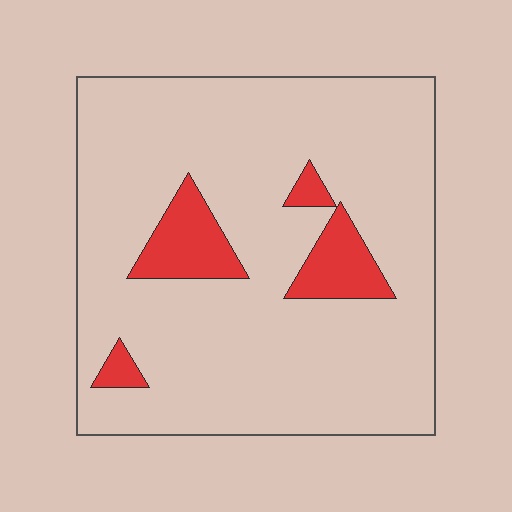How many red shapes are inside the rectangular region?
4.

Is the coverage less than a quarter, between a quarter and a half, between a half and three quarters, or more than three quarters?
Less than a quarter.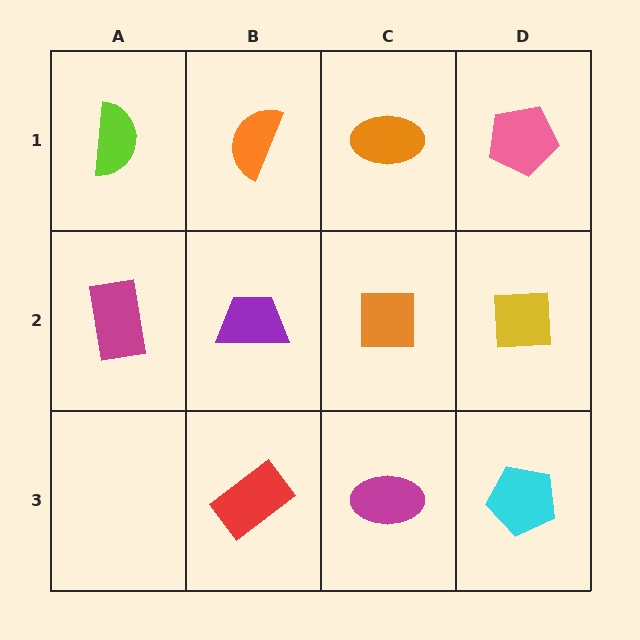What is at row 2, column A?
A magenta rectangle.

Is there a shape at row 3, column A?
No, that cell is empty.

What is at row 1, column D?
A pink pentagon.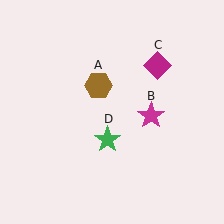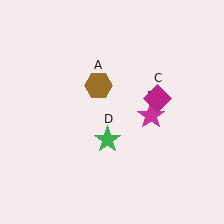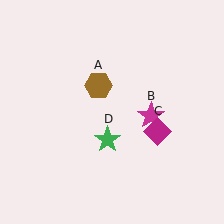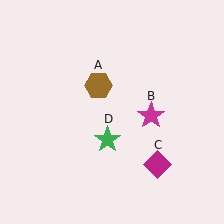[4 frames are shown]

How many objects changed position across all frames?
1 object changed position: magenta diamond (object C).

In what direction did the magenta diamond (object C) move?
The magenta diamond (object C) moved down.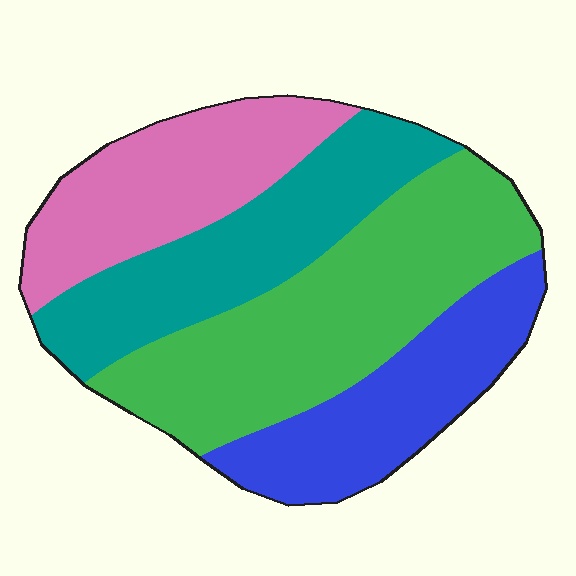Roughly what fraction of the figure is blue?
Blue takes up about one fifth (1/5) of the figure.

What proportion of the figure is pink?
Pink covers roughly 20% of the figure.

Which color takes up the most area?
Green, at roughly 35%.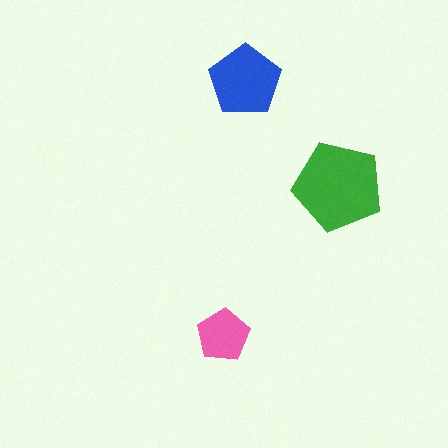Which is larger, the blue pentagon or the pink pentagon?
The blue one.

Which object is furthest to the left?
The pink pentagon is leftmost.